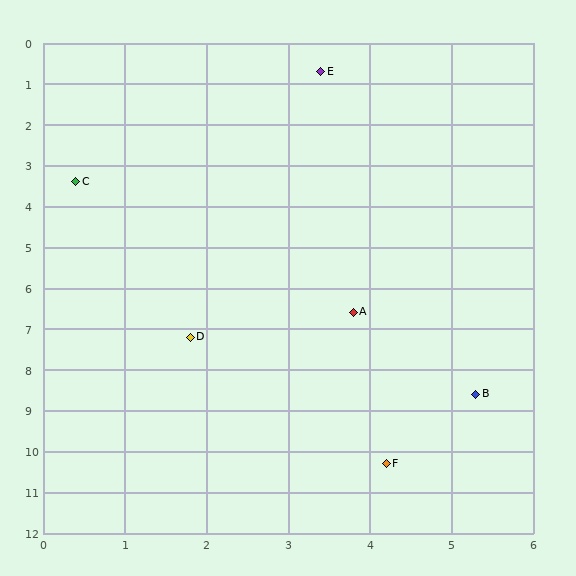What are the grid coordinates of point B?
Point B is at approximately (5.3, 8.6).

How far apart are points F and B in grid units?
Points F and B are about 2.0 grid units apart.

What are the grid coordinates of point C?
Point C is at approximately (0.4, 3.4).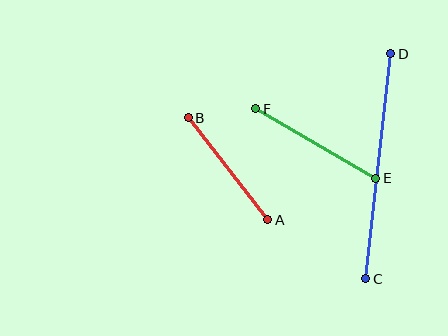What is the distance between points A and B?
The distance is approximately 129 pixels.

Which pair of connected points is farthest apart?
Points C and D are farthest apart.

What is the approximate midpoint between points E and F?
The midpoint is at approximately (316, 144) pixels.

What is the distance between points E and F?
The distance is approximately 138 pixels.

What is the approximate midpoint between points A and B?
The midpoint is at approximately (228, 169) pixels.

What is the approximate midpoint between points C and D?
The midpoint is at approximately (378, 166) pixels.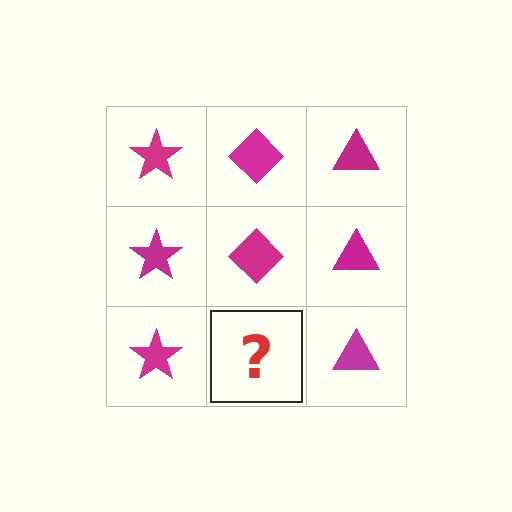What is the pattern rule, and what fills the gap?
The rule is that each column has a consistent shape. The gap should be filled with a magenta diamond.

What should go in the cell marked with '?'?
The missing cell should contain a magenta diamond.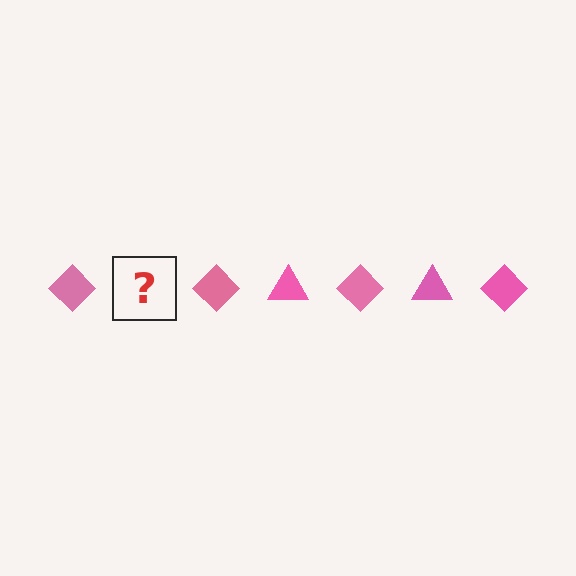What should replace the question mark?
The question mark should be replaced with a pink triangle.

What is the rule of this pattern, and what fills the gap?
The rule is that the pattern cycles through diamond, triangle shapes in pink. The gap should be filled with a pink triangle.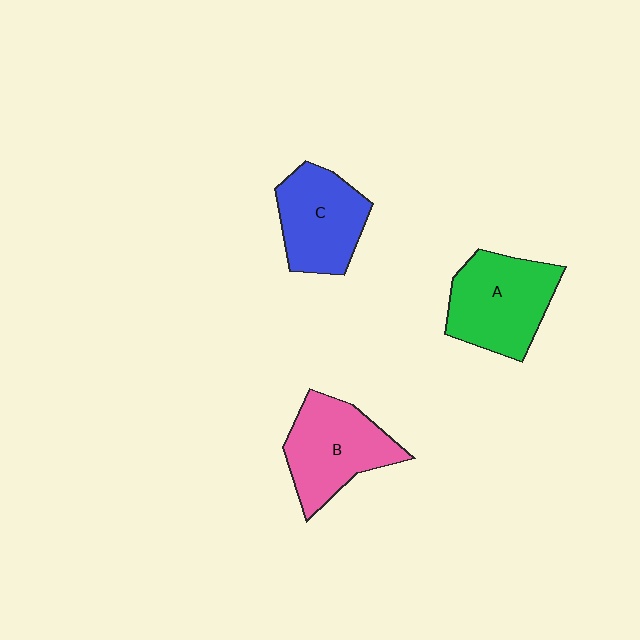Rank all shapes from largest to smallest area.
From largest to smallest: A (green), B (pink), C (blue).